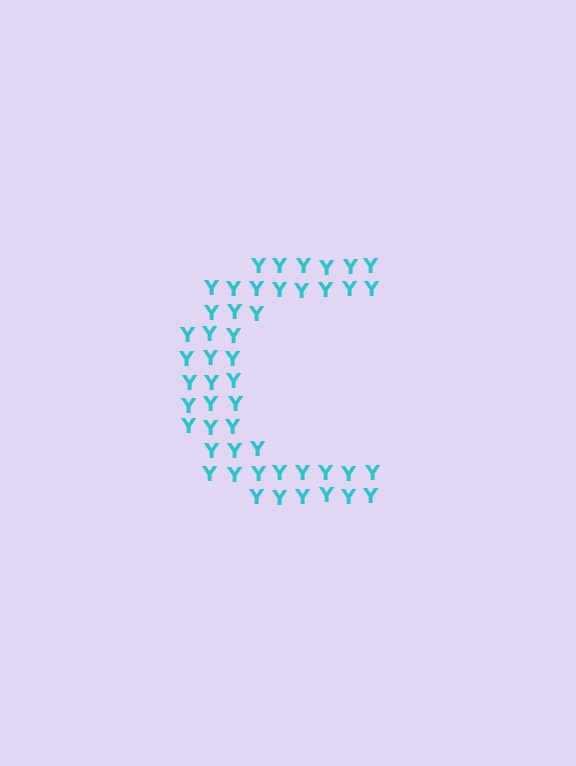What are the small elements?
The small elements are letter Y's.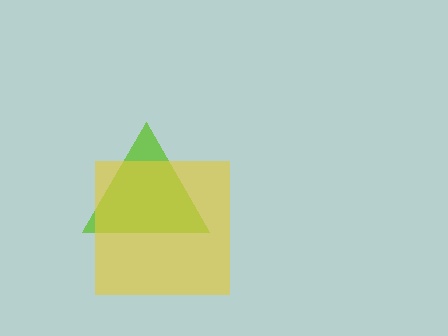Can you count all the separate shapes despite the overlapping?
Yes, there are 2 separate shapes.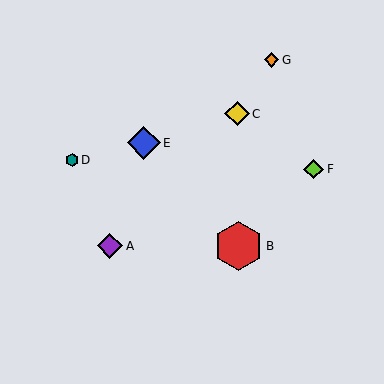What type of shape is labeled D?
Shape D is a teal hexagon.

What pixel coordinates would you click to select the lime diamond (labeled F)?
Click at (314, 169) to select the lime diamond F.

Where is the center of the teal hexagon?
The center of the teal hexagon is at (72, 160).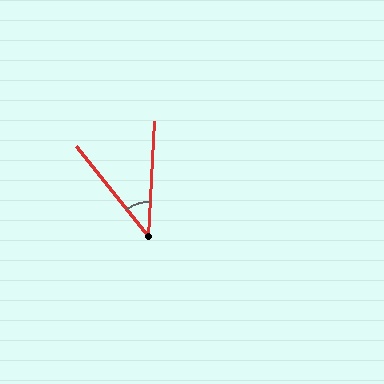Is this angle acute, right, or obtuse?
It is acute.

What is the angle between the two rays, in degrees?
Approximately 42 degrees.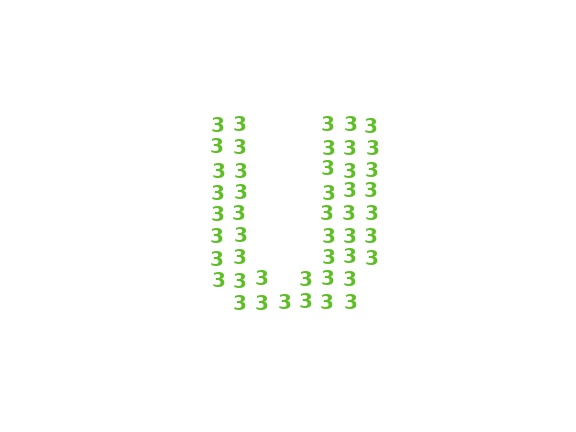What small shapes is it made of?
It is made of small digit 3's.